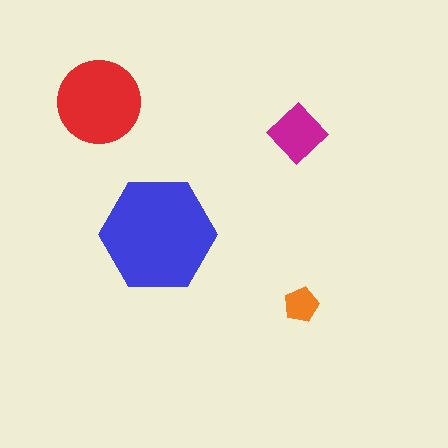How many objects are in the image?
There are 4 objects in the image.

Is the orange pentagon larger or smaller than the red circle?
Smaller.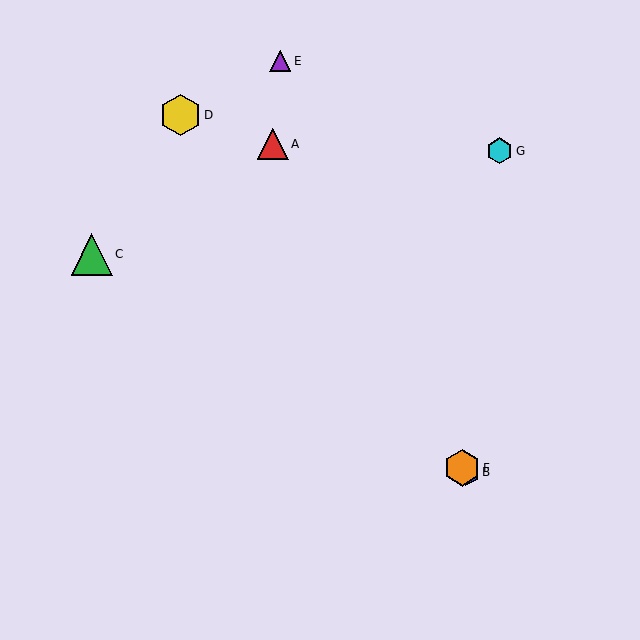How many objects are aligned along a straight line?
3 objects (B, D, F) are aligned along a straight line.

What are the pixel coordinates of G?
Object G is at (500, 151).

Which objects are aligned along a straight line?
Objects B, D, F are aligned along a straight line.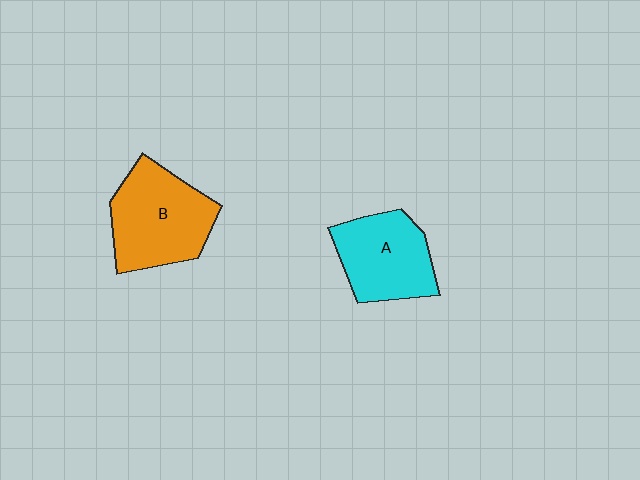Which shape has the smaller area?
Shape A (cyan).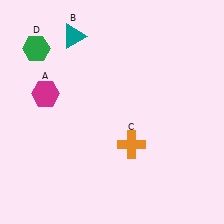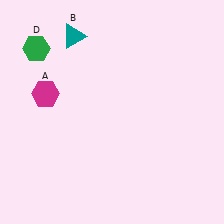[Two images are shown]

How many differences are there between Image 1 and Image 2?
There is 1 difference between the two images.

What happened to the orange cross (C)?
The orange cross (C) was removed in Image 2. It was in the bottom-right area of Image 1.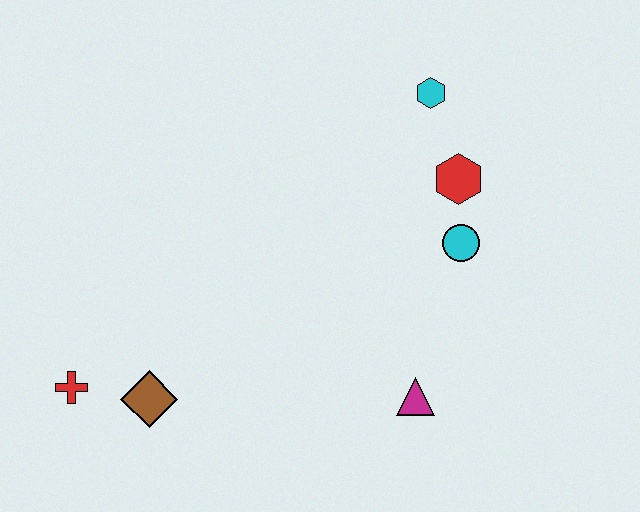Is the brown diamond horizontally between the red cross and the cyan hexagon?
Yes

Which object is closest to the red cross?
The brown diamond is closest to the red cross.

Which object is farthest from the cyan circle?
The red cross is farthest from the cyan circle.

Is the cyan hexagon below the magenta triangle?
No